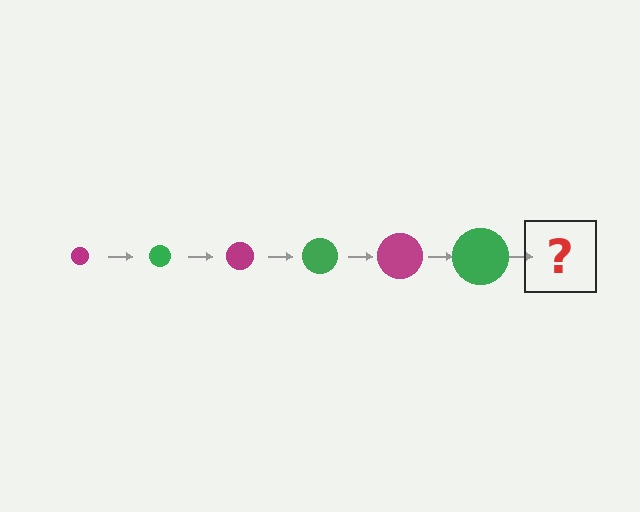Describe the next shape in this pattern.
It should be a magenta circle, larger than the previous one.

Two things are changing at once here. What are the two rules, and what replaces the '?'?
The two rules are that the circle grows larger each step and the color cycles through magenta and green. The '?' should be a magenta circle, larger than the previous one.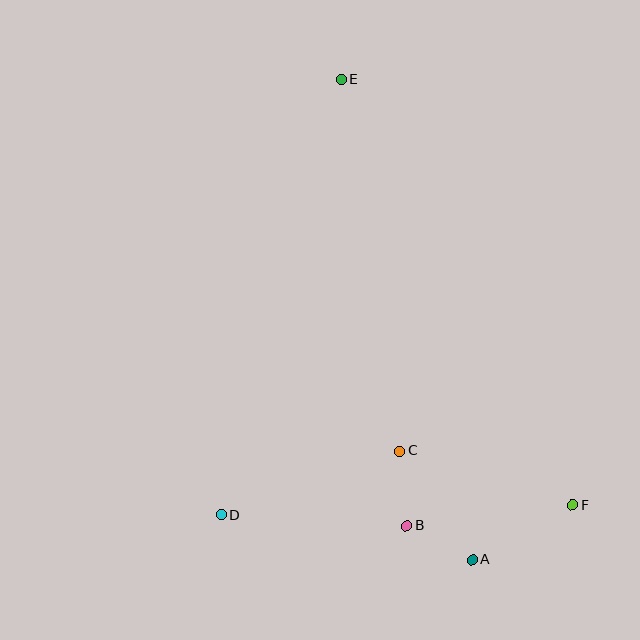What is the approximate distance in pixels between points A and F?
The distance between A and F is approximately 114 pixels.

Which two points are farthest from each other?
Points A and E are farthest from each other.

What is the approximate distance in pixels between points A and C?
The distance between A and C is approximately 131 pixels.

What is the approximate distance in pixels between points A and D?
The distance between A and D is approximately 256 pixels.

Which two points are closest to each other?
Points A and B are closest to each other.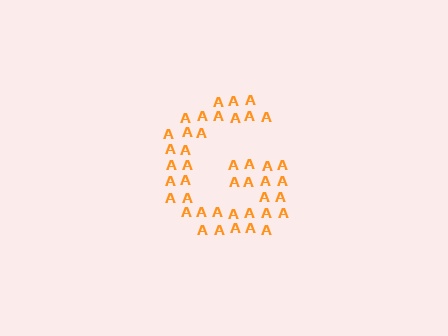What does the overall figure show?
The overall figure shows the letter G.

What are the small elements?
The small elements are letter A's.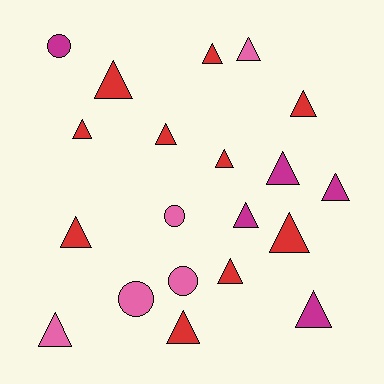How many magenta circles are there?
There is 1 magenta circle.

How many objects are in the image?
There are 20 objects.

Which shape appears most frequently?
Triangle, with 16 objects.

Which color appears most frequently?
Red, with 10 objects.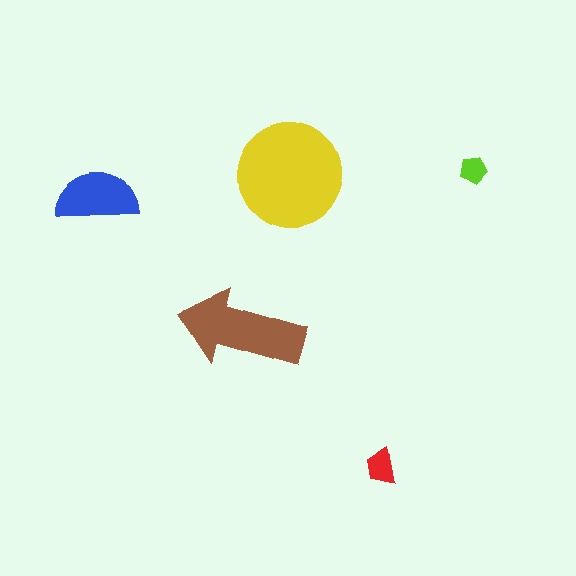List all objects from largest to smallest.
The yellow circle, the brown arrow, the blue semicircle, the red trapezoid, the lime pentagon.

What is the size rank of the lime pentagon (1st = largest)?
5th.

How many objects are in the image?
There are 5 objects in the image.